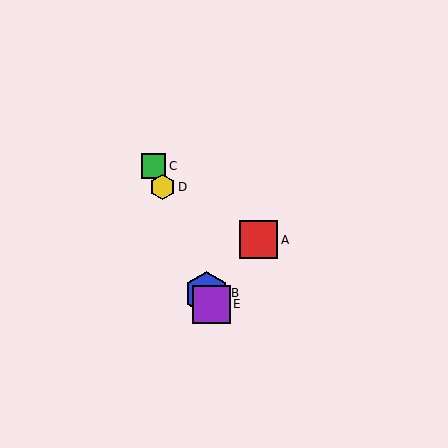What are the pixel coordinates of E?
Object E is at (211, 304).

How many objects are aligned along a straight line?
4 objects (B, C, D, E) are aligned along a straight line.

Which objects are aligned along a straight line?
Objects B, C, D, E are aligned along a straight line.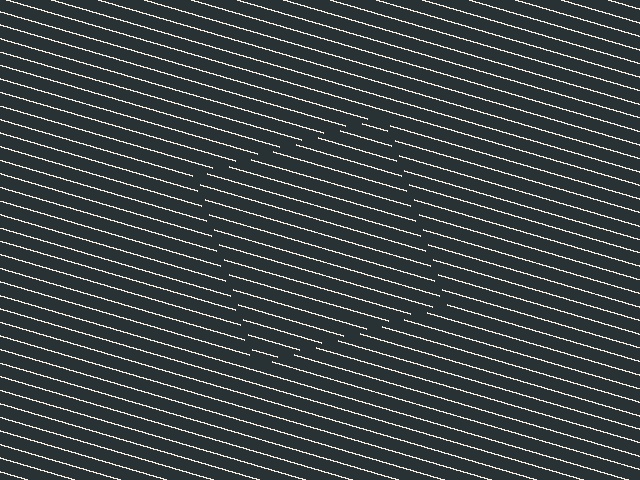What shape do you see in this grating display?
An illusory square. The interior of the shape contains the same grating, shifted by half a period — the contour is defined by the phase discontinuity where line-ends from the inner and outer gratings abut.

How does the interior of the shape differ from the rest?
The interior of the shape contains the same grating, shifted by half a period — the contour is defined by the phase discontinuity where line-ends from the inner and outer gratings abut.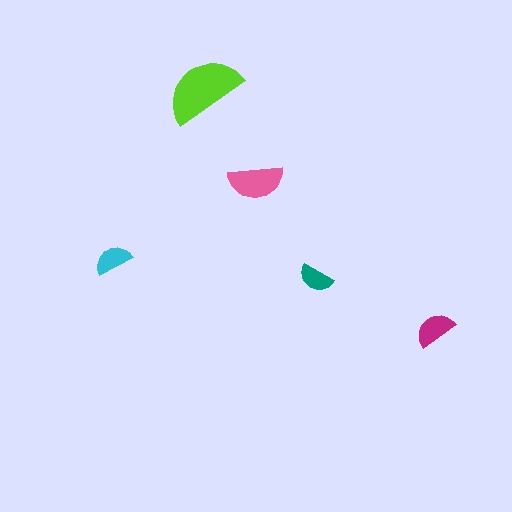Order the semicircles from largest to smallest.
the lime one, the pink one, the magenta one, the cyan one, the teal one.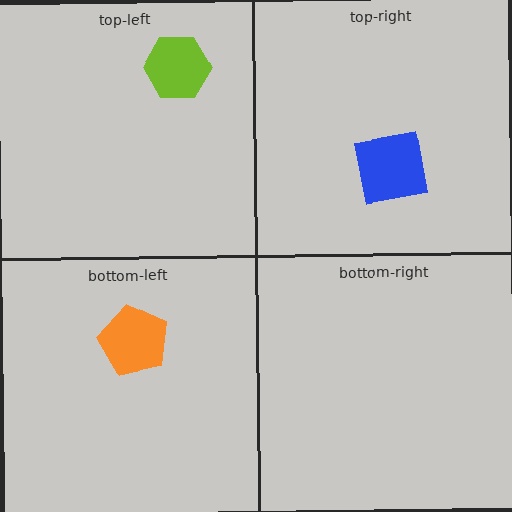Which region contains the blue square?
The top-right region.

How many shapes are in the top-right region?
1.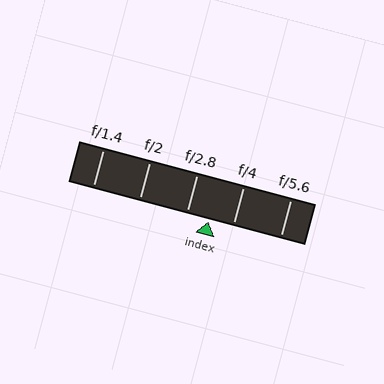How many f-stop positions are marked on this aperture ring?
There are 5 f-stop positions marked.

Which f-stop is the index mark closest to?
The index mark is closest to f/2.8.